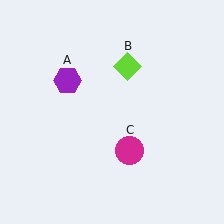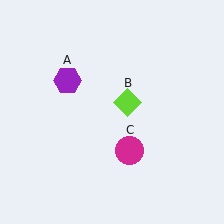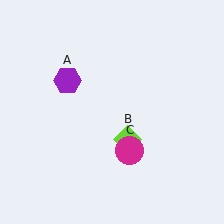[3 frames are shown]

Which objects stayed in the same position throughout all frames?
Purple hexagon (object A) and magenta circle (object C) remained stationary.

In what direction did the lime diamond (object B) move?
The lime diamond (object B) moved down.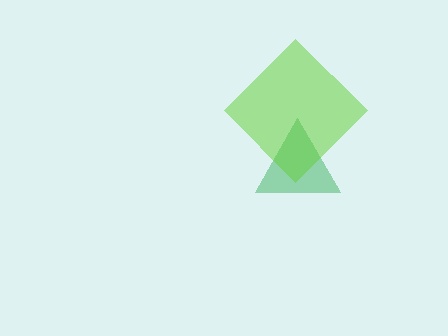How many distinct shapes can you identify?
There are 2 distinct shapes: a green triangle, a lime diamond.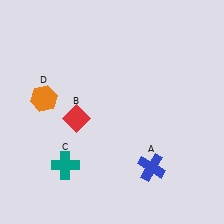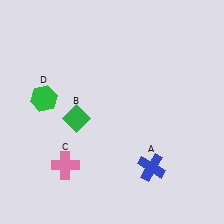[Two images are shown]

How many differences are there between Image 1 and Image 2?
There are 3 differences between the two images.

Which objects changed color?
B changed from red to green. C changed from teal to pink. D changed from orange to green.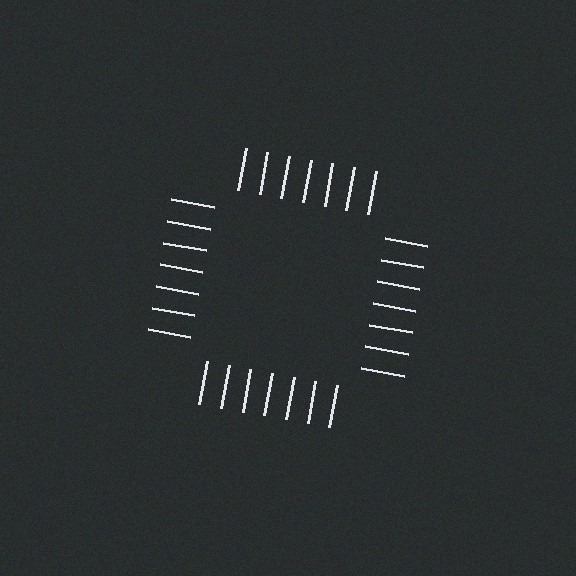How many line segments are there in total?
28 — 7 along each of the 4 edges.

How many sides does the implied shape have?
4 sides — the line-ends trace a square.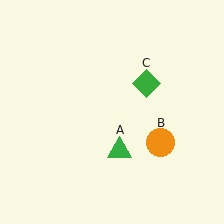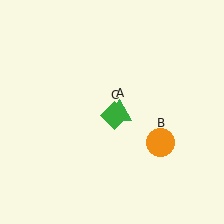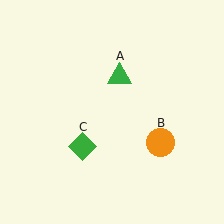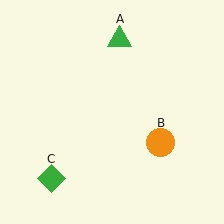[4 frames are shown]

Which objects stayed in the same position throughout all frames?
Orange circle (object B) remained stationary.